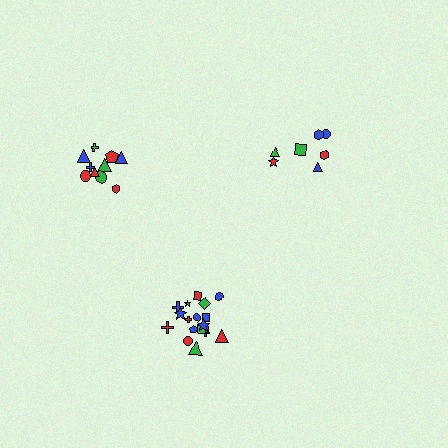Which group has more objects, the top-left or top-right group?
The top-left group.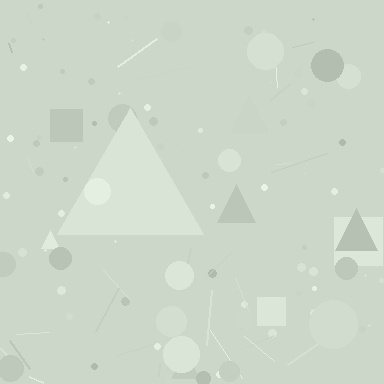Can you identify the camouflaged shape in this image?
The camouflaged shape is a triangle.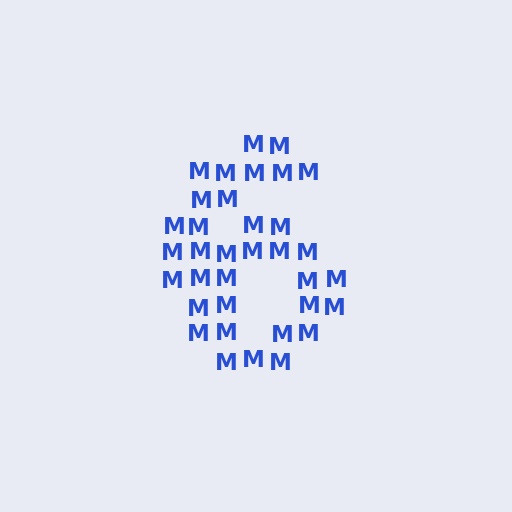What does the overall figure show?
The overall figure shows the digit 6.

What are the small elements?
The small elements are letter M's.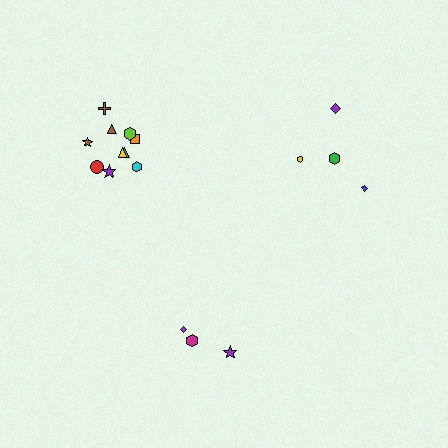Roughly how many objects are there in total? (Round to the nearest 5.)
Roughly 15 objects in total.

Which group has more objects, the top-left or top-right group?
The top-left group.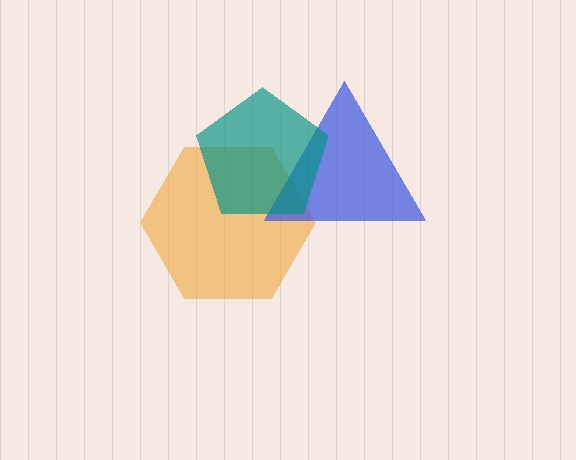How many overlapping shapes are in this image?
There are 3 overlapping shapes in the image.